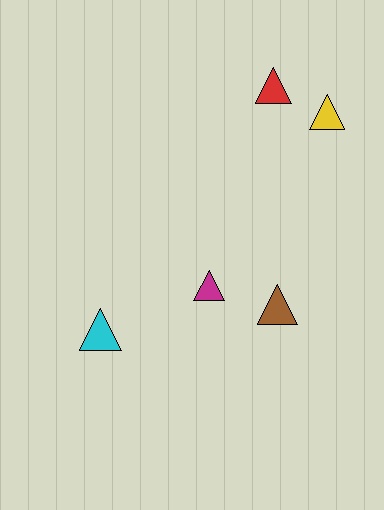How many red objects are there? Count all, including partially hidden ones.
There is 1 red object.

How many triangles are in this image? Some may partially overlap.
There are 5 triangles.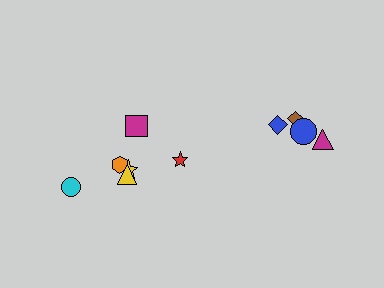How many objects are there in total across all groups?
There are 10 objects.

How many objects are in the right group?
There are 4 objects.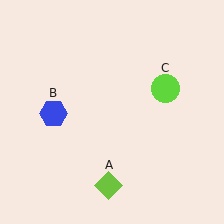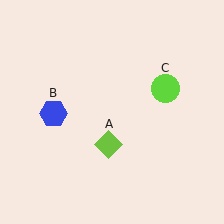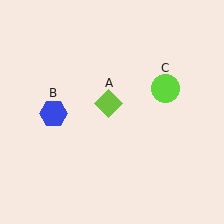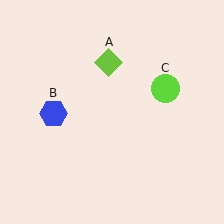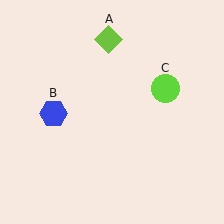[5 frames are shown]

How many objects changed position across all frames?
1 object changed position: lime diamond (object A).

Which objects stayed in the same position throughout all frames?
Blue hexagon (object B) and lime circle (object C) remained stationary.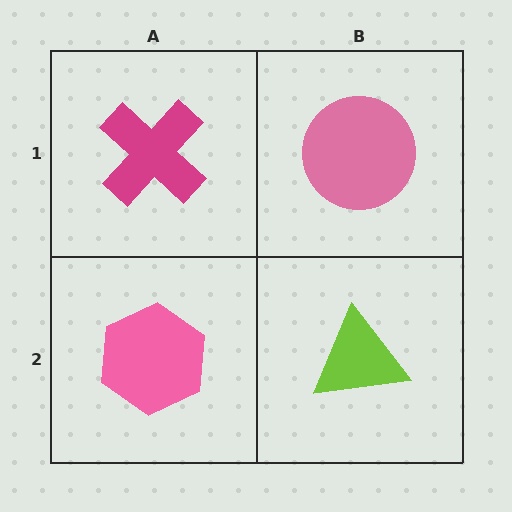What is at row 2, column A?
A pink hexagon.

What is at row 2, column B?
A lime triangle.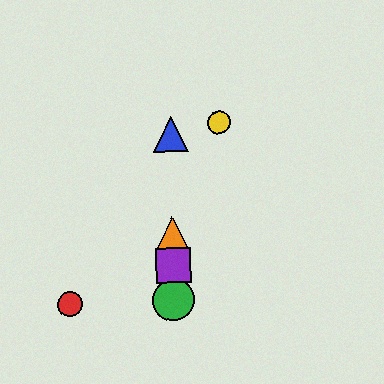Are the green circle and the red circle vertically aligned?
No, the green circle is at x≈174 and the red circle is at x≈70.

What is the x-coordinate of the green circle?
The green circle is at x≈174.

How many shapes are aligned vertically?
4 shapes (the blue triangle, the green circle, the purple square, the orange triangle) are aligned vertically.